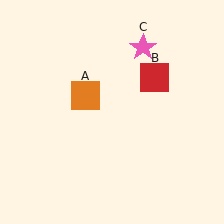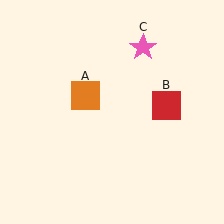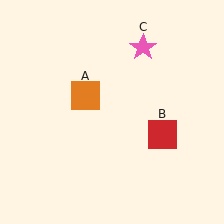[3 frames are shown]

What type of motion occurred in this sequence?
The red square (object B) rotated clockwise around the center of the scene.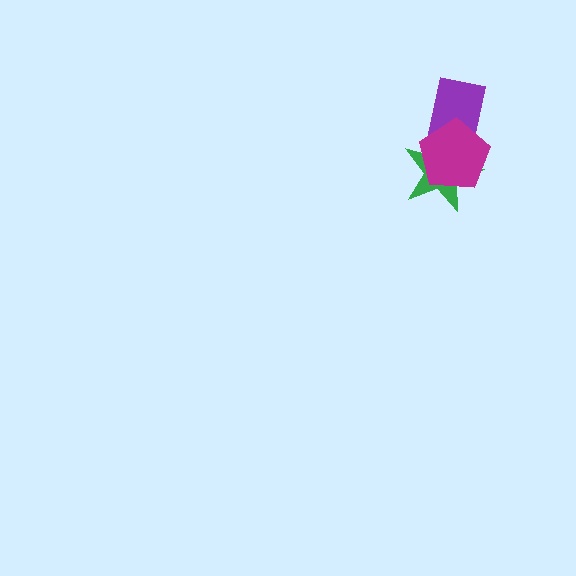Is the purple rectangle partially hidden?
Yes, it is partially covered by another shape.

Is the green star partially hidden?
Yes, it is partially covered by another shape.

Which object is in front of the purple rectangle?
The magenta pentagon is in front of the purple rectangle.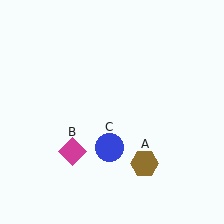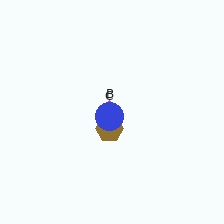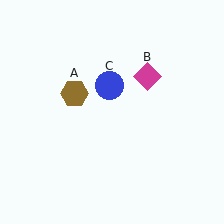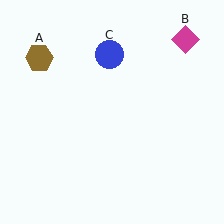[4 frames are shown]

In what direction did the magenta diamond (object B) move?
The magenta diamond (object B) moved up and to the right.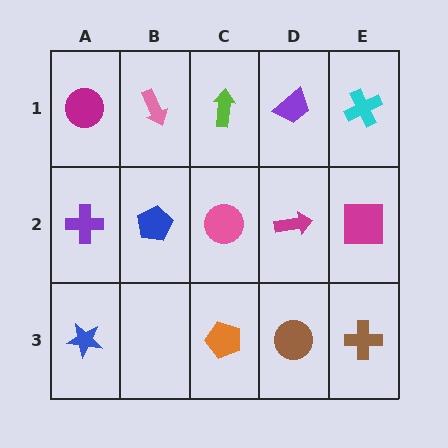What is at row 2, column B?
A blue pentagon.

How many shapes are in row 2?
5 shapes.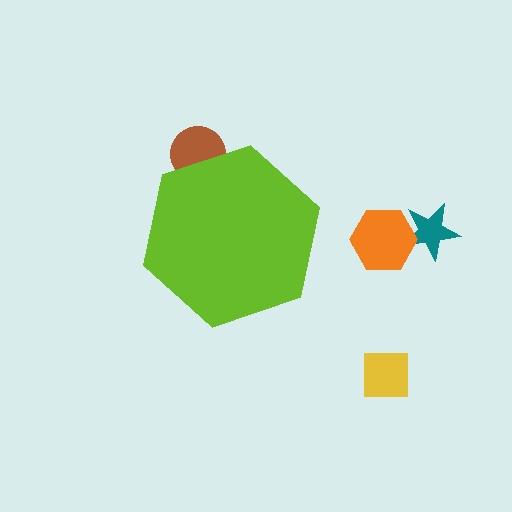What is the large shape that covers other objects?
A lime hexagon.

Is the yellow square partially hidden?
No, the yellow square is fully visible.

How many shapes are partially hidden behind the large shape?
2 shapes are partially hidden.